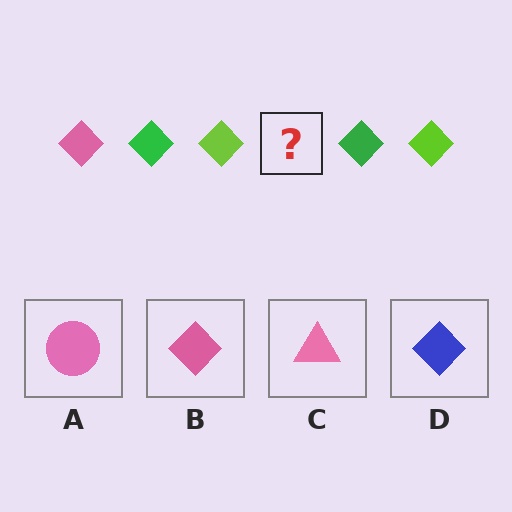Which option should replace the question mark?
Option B.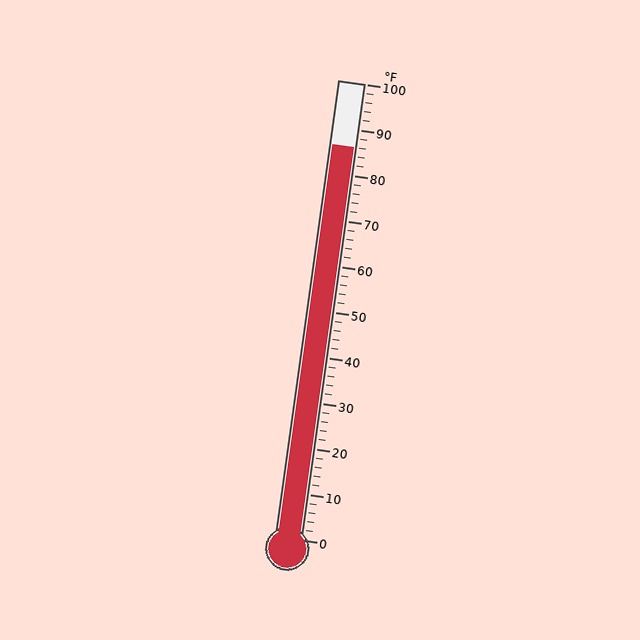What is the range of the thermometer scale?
The thermometer scale ranges from 0°F to 100°F.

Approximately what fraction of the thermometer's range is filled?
The thermometer is filled to approximately 85% of its range.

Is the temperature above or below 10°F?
The temperature is above 10°F.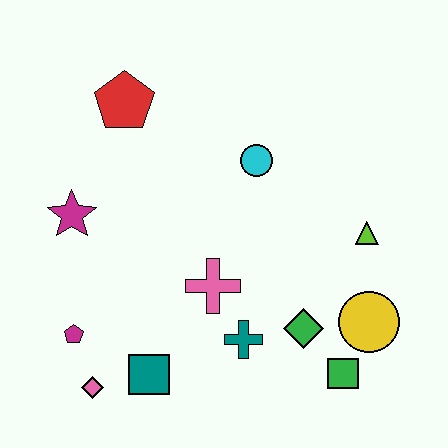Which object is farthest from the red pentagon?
The green square is farthest from the red pentagon.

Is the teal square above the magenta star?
No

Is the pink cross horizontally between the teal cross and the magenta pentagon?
Yes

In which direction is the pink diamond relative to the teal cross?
The pink diamond is to the left of the teal cross.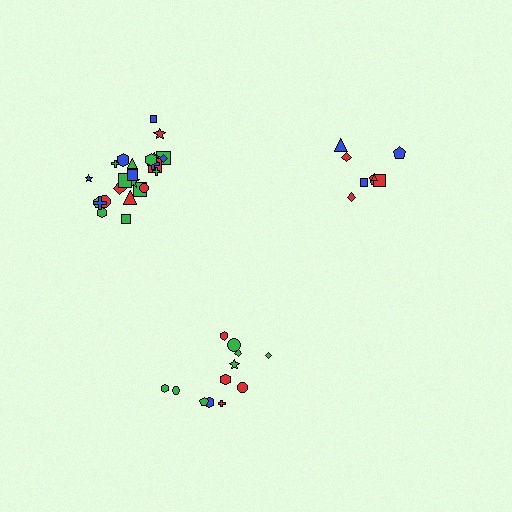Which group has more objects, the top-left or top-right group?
The top-left group.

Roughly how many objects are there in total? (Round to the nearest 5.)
Roughly 45 objects in total.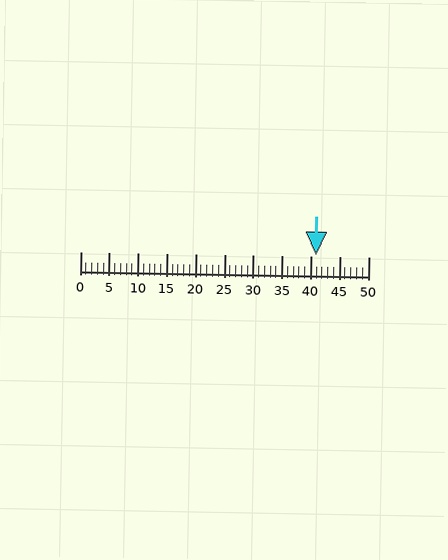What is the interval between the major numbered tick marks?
The major tick marks are spaced 5 units apart.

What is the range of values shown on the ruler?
The ruler shows values from 0 to 50.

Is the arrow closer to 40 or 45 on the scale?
The arrow is closer to 40.